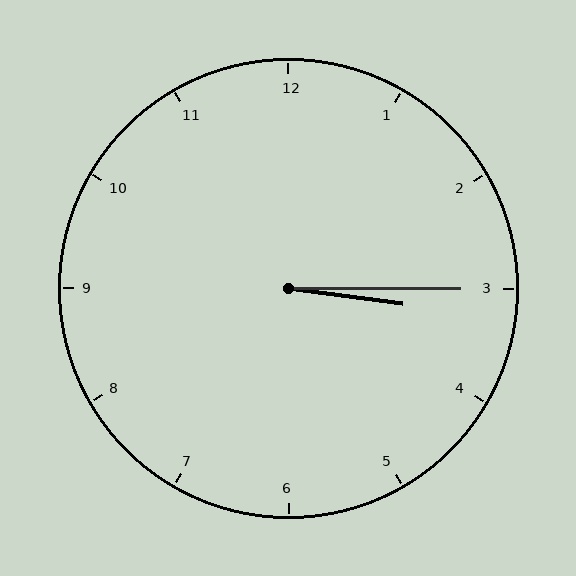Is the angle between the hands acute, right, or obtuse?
It is acute.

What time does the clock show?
3:15.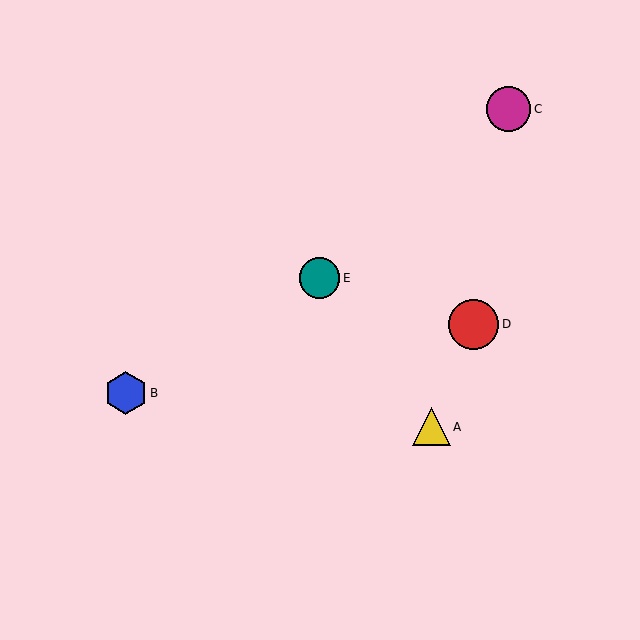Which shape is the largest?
The red circle (labeled D) is the largest.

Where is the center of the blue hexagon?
The center of the blue hexagon is at (126, 393).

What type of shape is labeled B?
Shape B is a blue hexagon.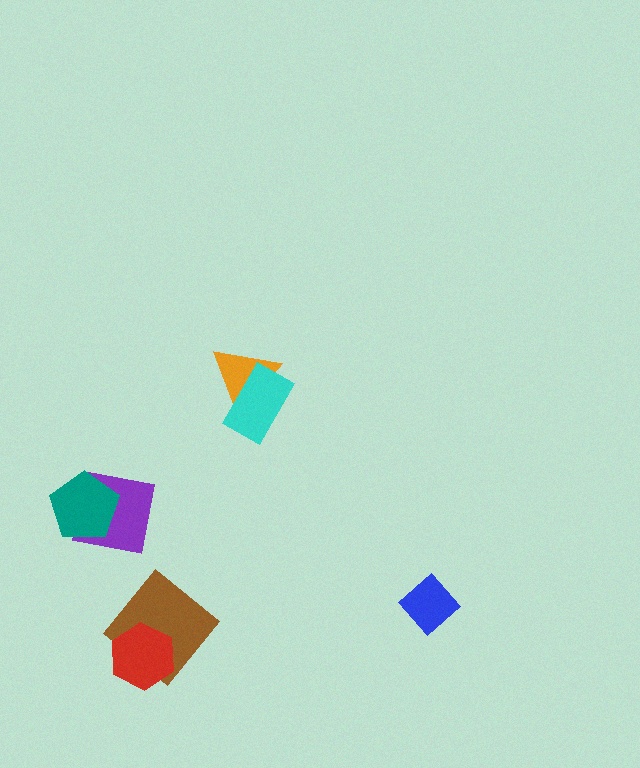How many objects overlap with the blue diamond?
0 objects overlap with the blue diamond.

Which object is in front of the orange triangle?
The cyan rectangle is in front of the orange triangle.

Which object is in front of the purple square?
The teal pentagon is in front of the purple square.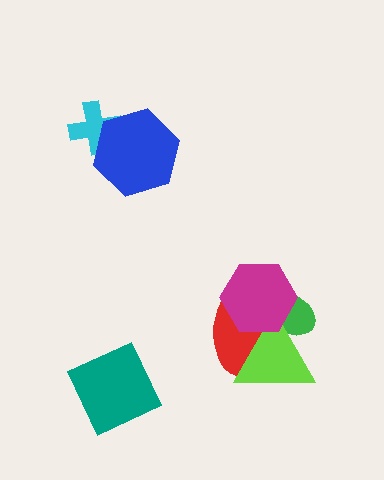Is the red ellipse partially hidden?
Yes, it is partially covered by another shape.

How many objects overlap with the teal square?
0 objects overlap with the teal square.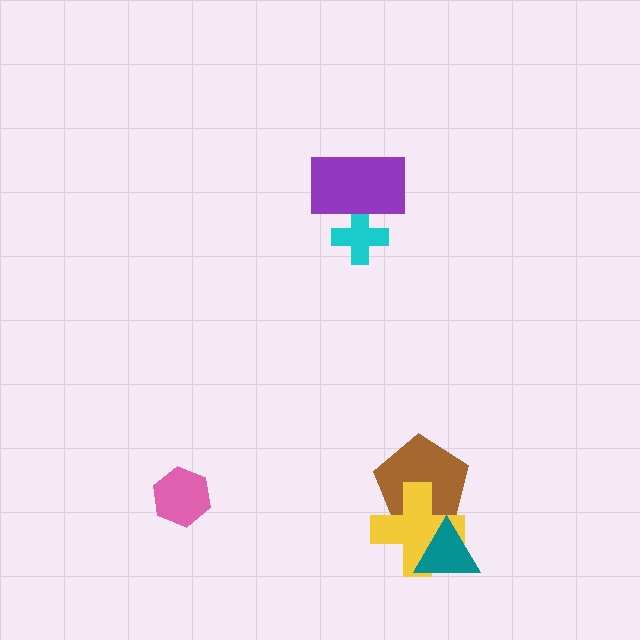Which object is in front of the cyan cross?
The purple rectangle is in front of the cyan cross.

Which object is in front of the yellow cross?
The teal triangle is in front of the yellow cross.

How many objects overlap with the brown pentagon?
2 objects overlap with the brown pentagon.